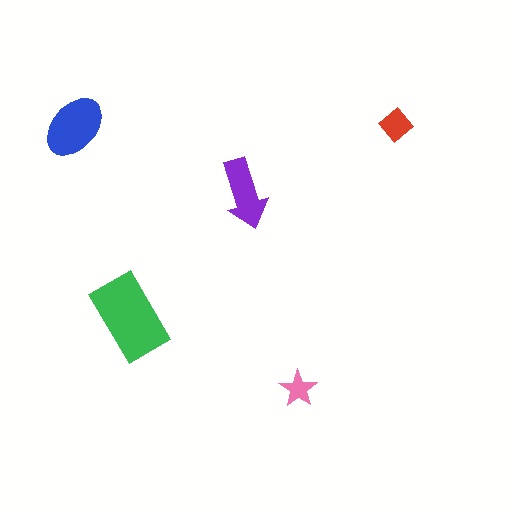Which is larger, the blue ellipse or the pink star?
The blue ellipse.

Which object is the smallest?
The pink star.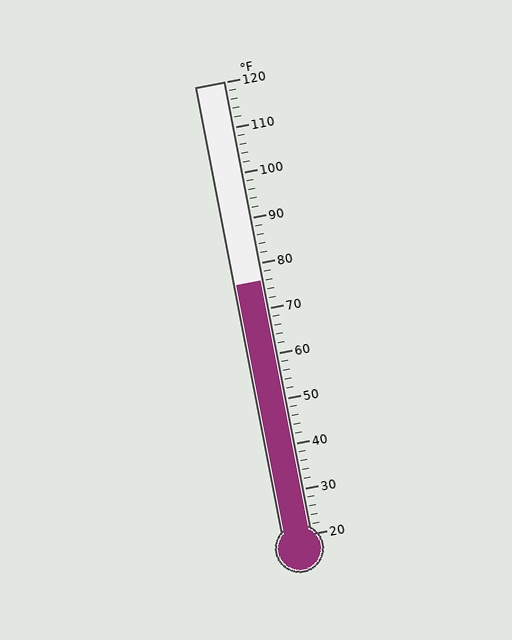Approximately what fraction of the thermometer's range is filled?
The thermometer is filled to approximately 55% of its range.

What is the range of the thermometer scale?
The thermometer scale ranges from 20°F to 120°F.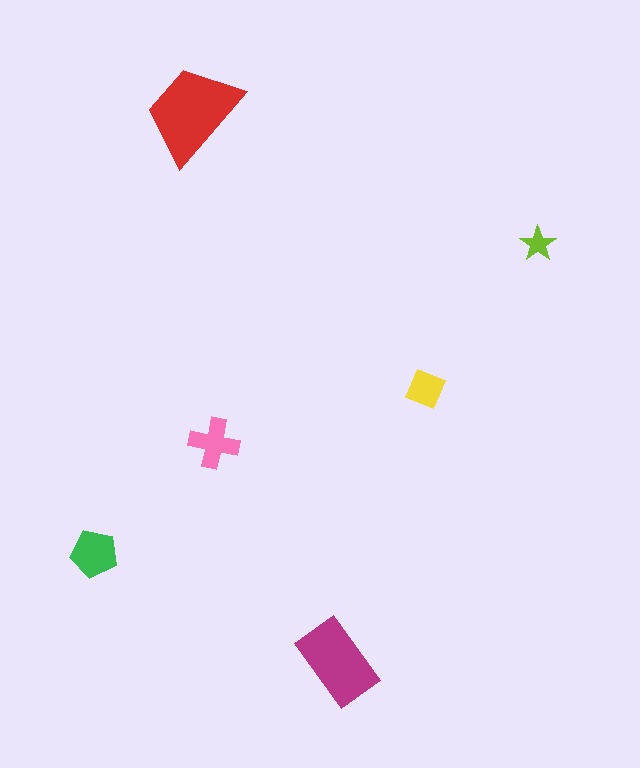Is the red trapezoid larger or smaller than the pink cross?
Larger.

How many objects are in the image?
There are 6 objects in the image.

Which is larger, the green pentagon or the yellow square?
The green pentagon.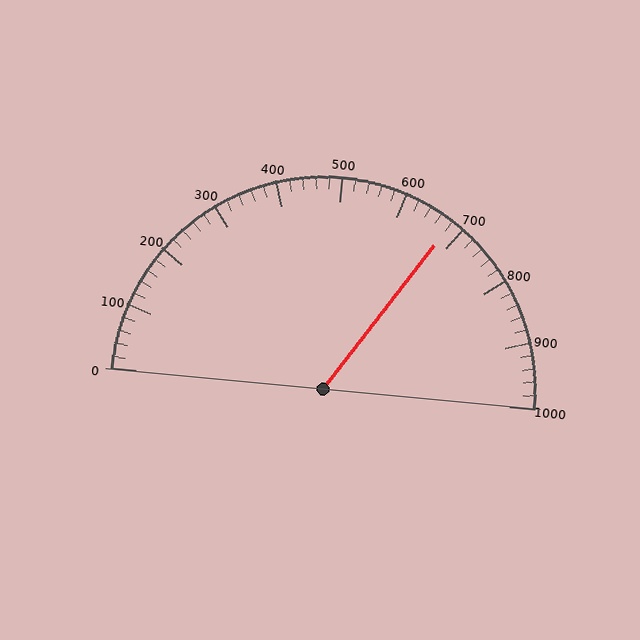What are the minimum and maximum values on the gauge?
The gauge ranges from 0 to 1000.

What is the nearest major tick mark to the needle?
The nearest major tick mark is 700.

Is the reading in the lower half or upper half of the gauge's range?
The reading is in the upper half of the range (0 to 1000).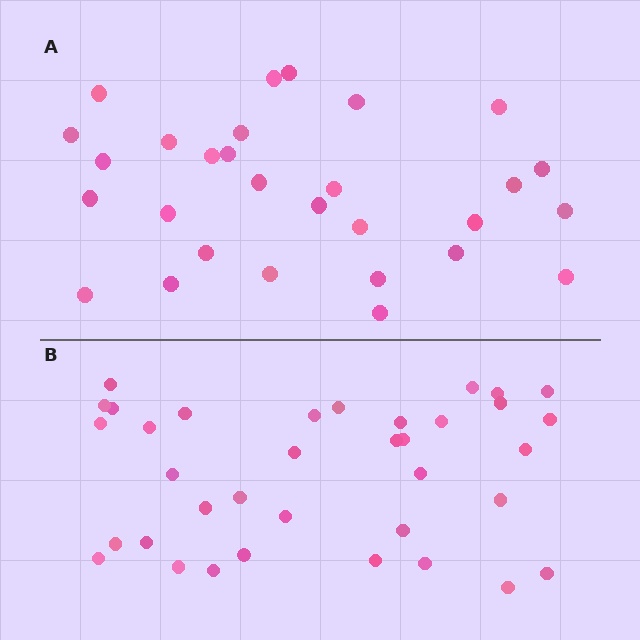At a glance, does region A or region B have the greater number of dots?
Region B (the bottom region) has more dots.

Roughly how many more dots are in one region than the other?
Region B has roughly 8 or so more dots than region A.